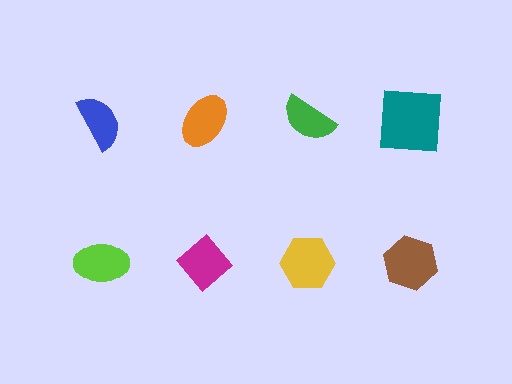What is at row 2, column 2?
A magenta diamond.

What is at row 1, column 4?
A teal square.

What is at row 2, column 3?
A yellow hexagon.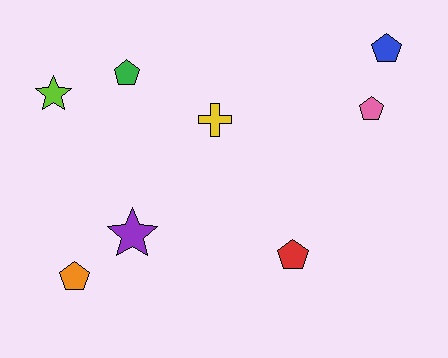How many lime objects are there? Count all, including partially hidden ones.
There is 1 lime object.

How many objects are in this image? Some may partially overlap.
There are 8 objects.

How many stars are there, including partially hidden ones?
There are 2 stars.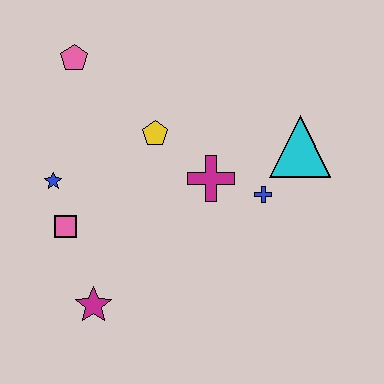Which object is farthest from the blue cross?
The pink pentagon is farthest from the blue cross.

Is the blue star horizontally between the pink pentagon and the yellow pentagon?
No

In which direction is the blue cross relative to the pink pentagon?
The blue cross is to the right of the pink pentagon.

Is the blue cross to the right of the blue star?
Yes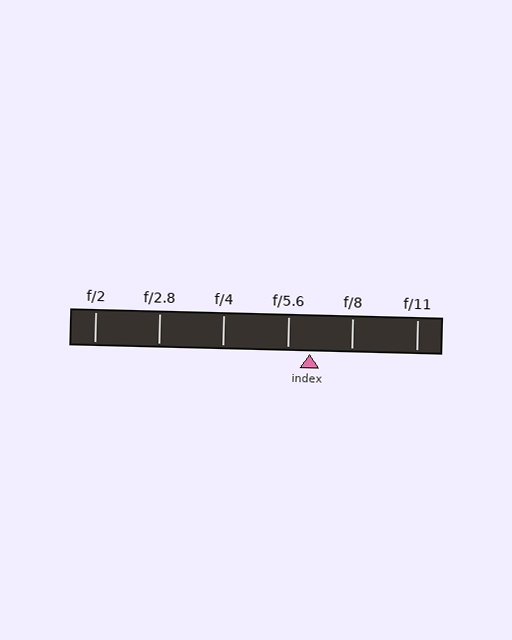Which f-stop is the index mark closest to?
The index mark is closest to f/5.6.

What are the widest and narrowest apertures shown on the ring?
The widest aperture shown is f/2 and the narrowest is f/11.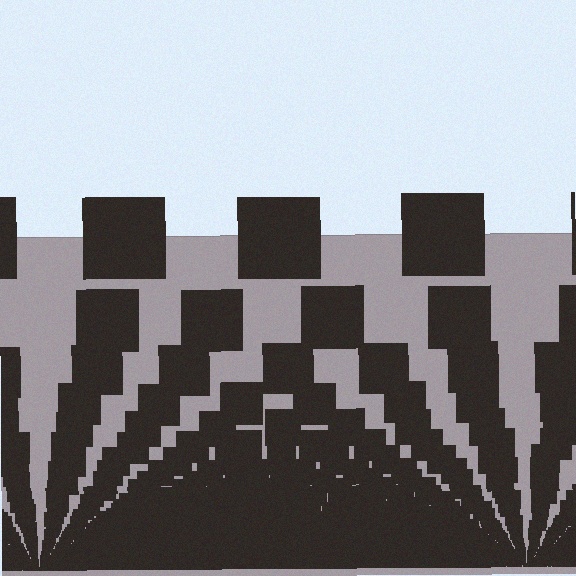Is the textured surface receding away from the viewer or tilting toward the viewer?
The surface appears to tilt toward the viewer. Texture elements get larger and sparser toward the top.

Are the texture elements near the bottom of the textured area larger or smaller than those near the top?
Smaller. The gradient is inverted — elements near the bottom are smaller and denser.